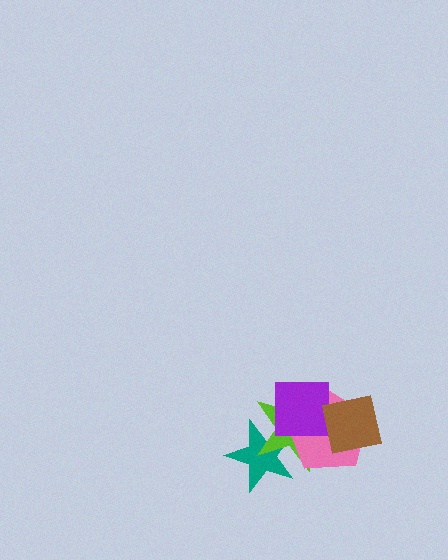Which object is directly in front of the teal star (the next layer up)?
The lime star is directly in front of the teal star.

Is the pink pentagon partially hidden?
Yes, it is partially covered by another shape.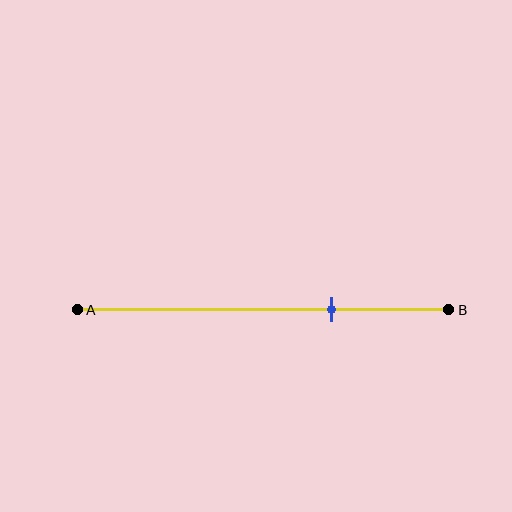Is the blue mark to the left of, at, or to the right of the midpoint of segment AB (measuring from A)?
The blue mark is to the right of the midpoint of segment AB.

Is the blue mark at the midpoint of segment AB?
No, the mark is at about 70% from A, not at the 50% midpoint.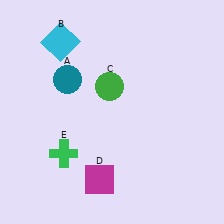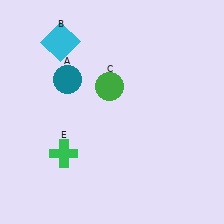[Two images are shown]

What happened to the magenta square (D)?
The magenta square (D) was removed in Image 2. It was in the bottom-left area of Image 1.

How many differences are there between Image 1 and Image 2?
There is 1 difference between the two images.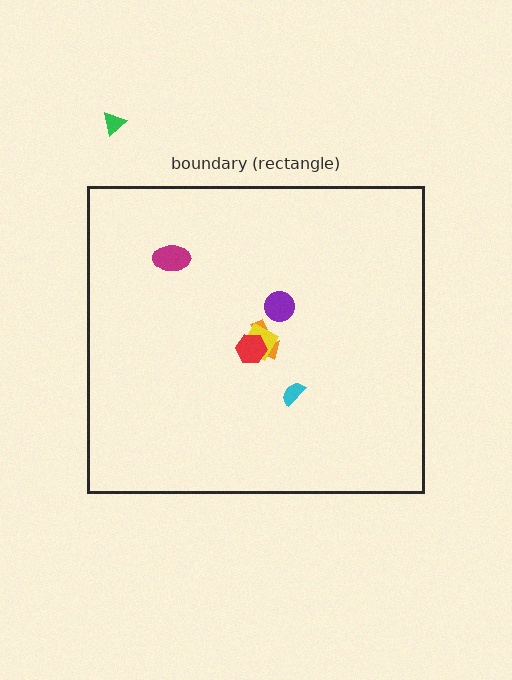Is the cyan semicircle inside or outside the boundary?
Inside.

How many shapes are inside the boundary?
6 inside, 1 outside.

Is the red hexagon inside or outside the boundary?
Inside.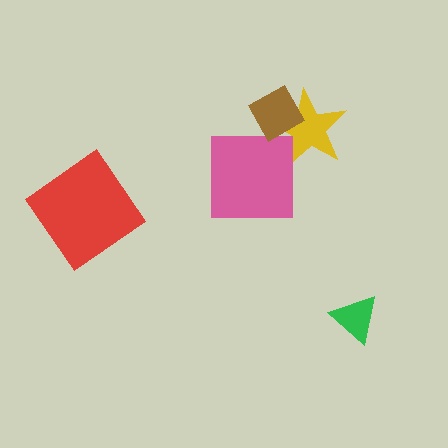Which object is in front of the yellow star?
The brown diamond is in front of the yellow star.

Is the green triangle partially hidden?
No, no other shape covers it.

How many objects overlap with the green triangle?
0 objects overlap with the green triangle.